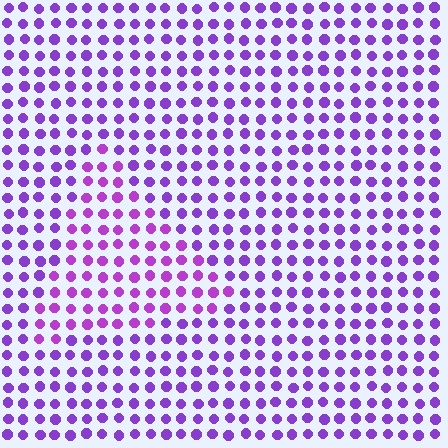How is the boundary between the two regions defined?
The boundary is defined purely by a slight shift in hue (about 20 degrees). Spacing, size, and orientation are identical on both sides.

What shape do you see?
I see a triangle.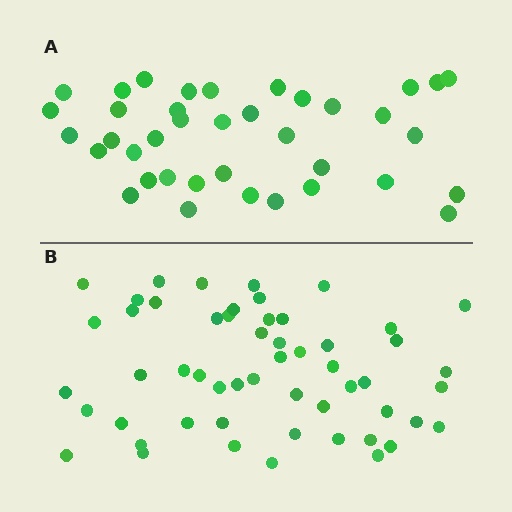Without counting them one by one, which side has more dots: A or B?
Region B (the bottom region) has more dots.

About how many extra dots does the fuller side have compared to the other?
Region B has approximately 15 more dots than region A.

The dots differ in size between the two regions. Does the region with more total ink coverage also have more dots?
No. Region A has more total ink coverage because its dots are larger, but region B actually contains more individual dots. Total area can be misleading — the number of items is what matters here.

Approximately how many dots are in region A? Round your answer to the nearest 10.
About 40 dots. (The exact count is 38, which rounds to 40.)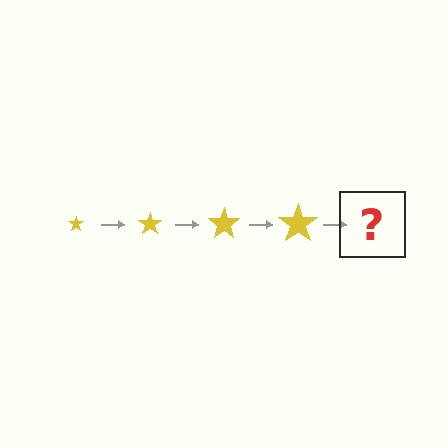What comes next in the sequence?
The next element should be a yellow star, larger than the previous one.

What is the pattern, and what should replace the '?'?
The pattern is that the star gets progressively larger each step. The '?' should be a yellow star, larger than the previous one.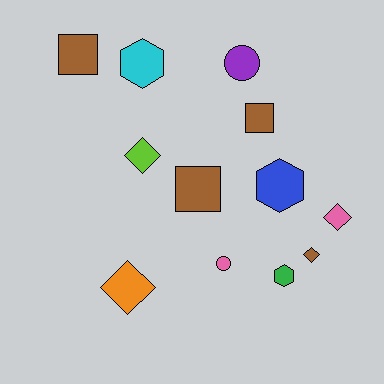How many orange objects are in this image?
There is 1 orange object.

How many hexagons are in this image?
There are 3 hexagons.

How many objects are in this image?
There are 12 objects.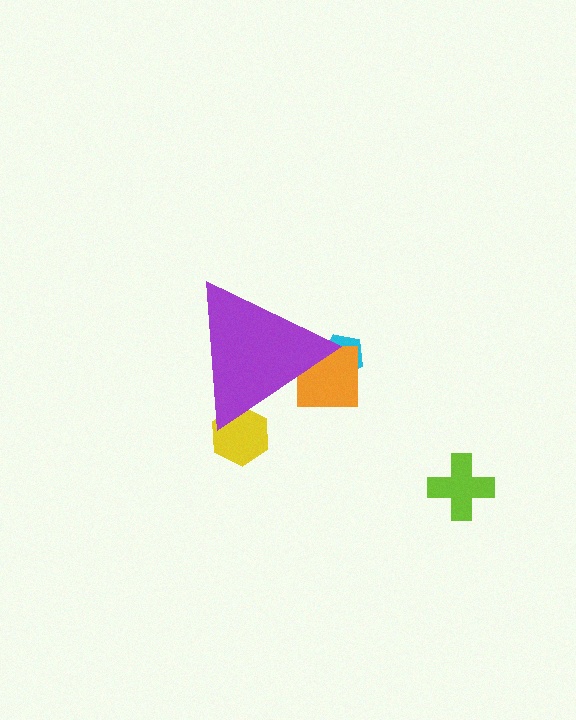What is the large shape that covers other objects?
A purple triangle.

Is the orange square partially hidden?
Yes, the orange square is partially hidden behind the purple triangle.